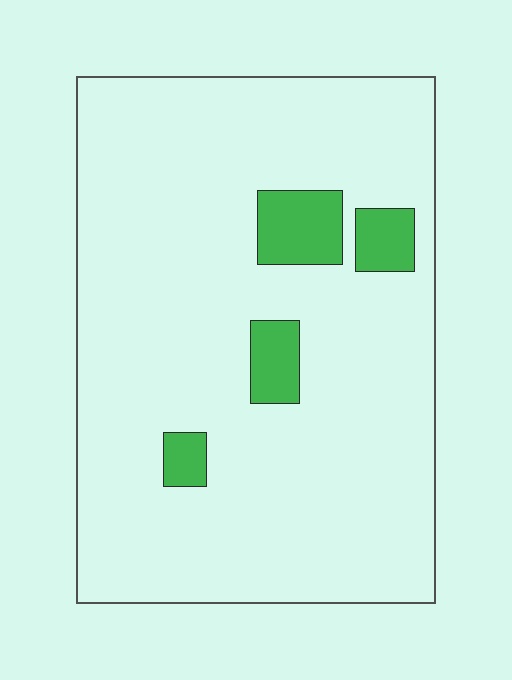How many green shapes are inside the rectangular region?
4.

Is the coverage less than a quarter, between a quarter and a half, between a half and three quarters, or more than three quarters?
Less than a quarter.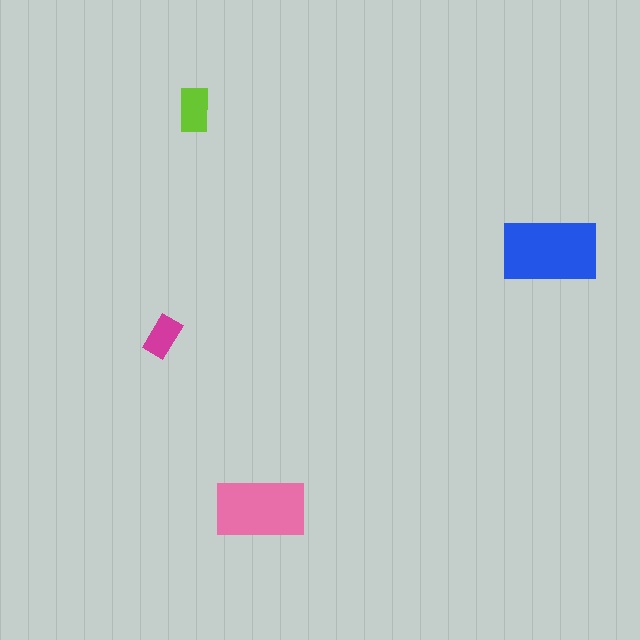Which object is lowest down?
The pink rectangle is bottommost.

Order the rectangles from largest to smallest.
the blue one, the pink one, the lime one, the magenta one.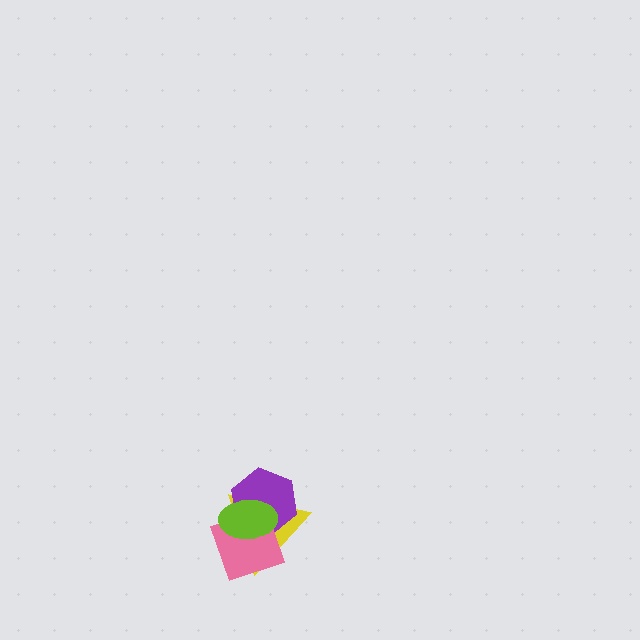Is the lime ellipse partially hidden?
No, no other shape covers it.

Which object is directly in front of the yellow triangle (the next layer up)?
The purple hexagon is directly in front of the yellow triangle.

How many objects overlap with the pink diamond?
3 objects overlap with the pink diamond.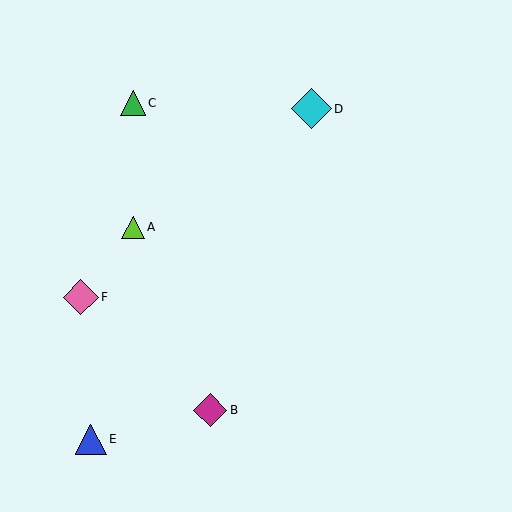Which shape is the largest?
The cyan diamond (labeled D) is the largest.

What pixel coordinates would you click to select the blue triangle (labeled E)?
Click at (91, 439) to select the blue triangle E.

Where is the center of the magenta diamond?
The center of the magenta diamond is at (210, 410).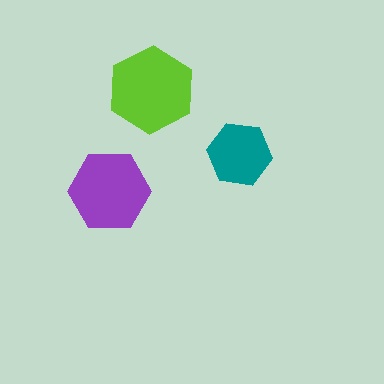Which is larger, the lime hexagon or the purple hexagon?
The lime one.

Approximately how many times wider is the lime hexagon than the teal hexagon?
About 1.5 times wider.